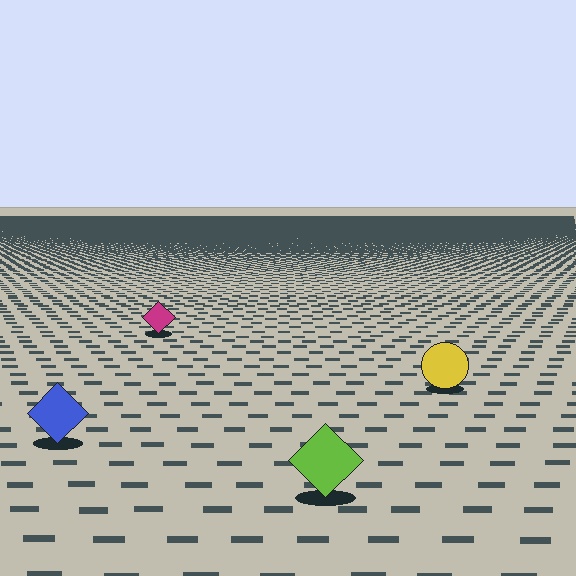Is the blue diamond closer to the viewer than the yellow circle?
Yes. The blue diamond is closer — you can tell from the texture gradient: the ground texture is coarser near it.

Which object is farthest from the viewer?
The magenta diamond is farthest from the viewer. It appears smaller and the ground texture around it is denser.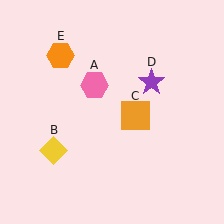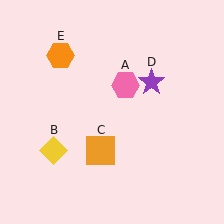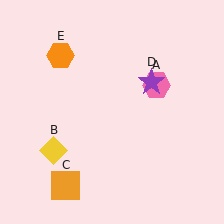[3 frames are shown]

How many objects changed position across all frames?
2 objects changed position: pink hexagon (object A), orange square (object C).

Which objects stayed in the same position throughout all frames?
Yellow diamond (object B) and purple star (object D) and orange hexagon (object E) remained stationary.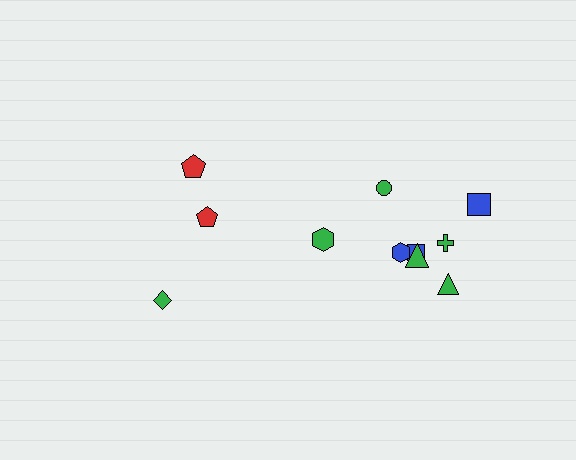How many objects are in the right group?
There are 8 objects.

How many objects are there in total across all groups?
There are 11 objects.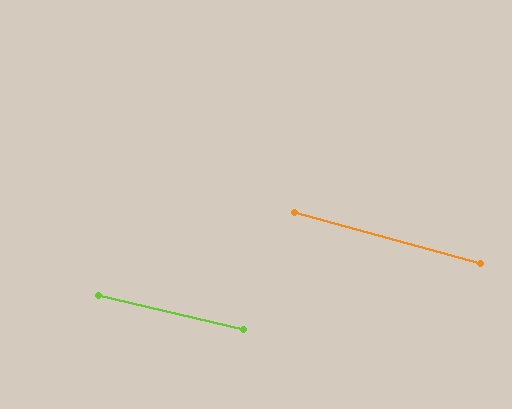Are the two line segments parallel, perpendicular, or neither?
Parallel — their directions differ by only 1.9°.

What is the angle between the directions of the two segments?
Approximately 2 degrees.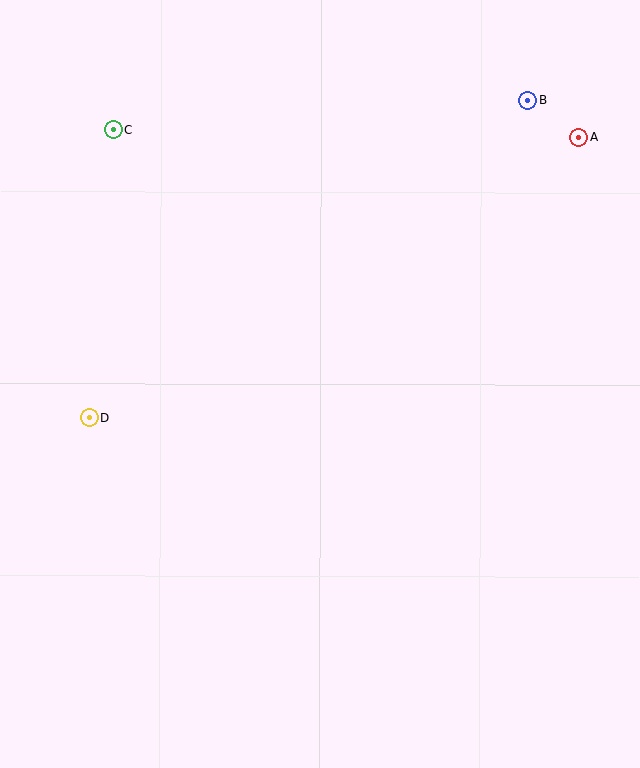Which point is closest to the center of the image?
Point D at (89, 418) is closest to the center.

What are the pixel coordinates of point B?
Point B is at (528, 100).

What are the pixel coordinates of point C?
Point C is at (113, 130).